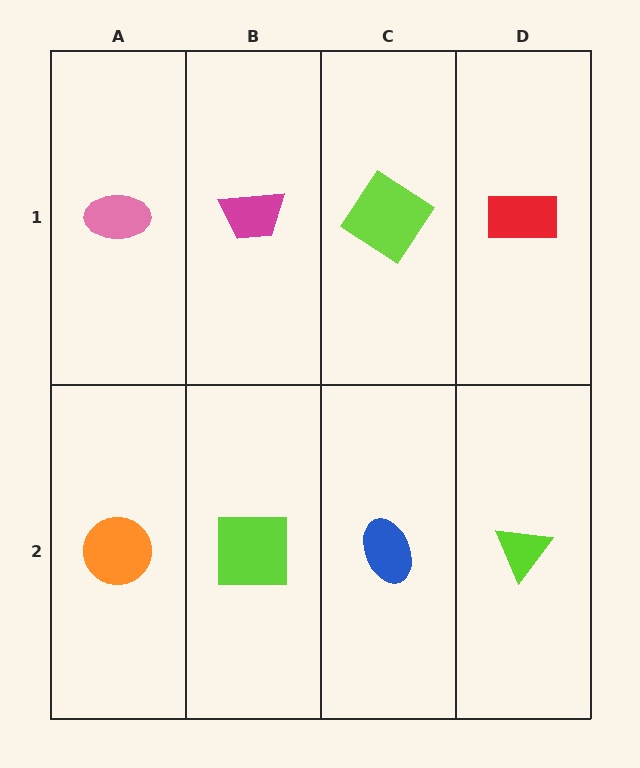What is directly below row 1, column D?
A lime triangle.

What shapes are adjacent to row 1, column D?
A lime triangle (row 2, column D), a lime diamond (row 1, column C).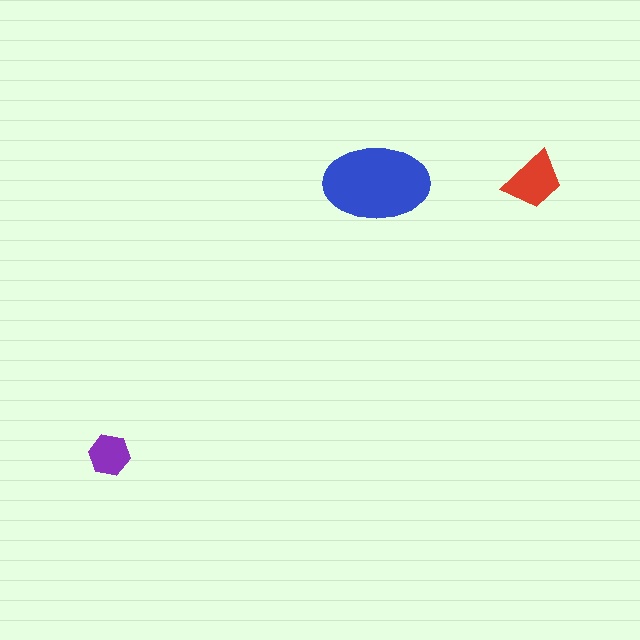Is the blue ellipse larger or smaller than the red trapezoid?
Larger.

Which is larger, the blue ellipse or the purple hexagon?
The blue ellipse.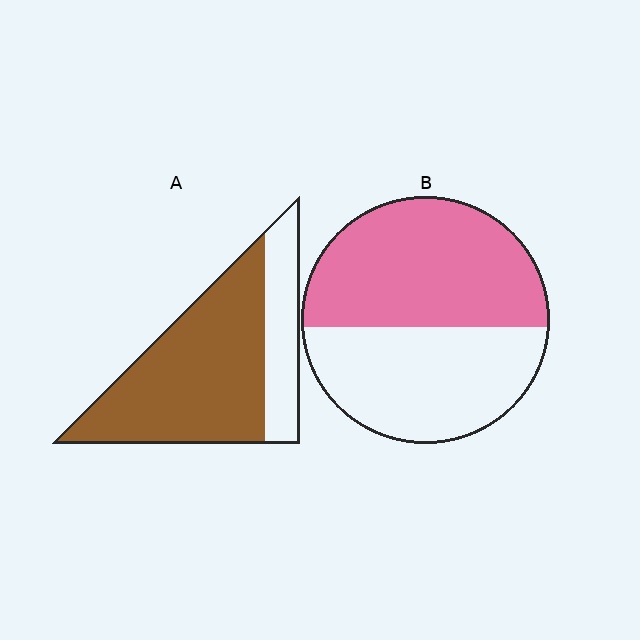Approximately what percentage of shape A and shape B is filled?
A is approximately 75% and B is approximately 55%.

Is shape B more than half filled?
Roughly half.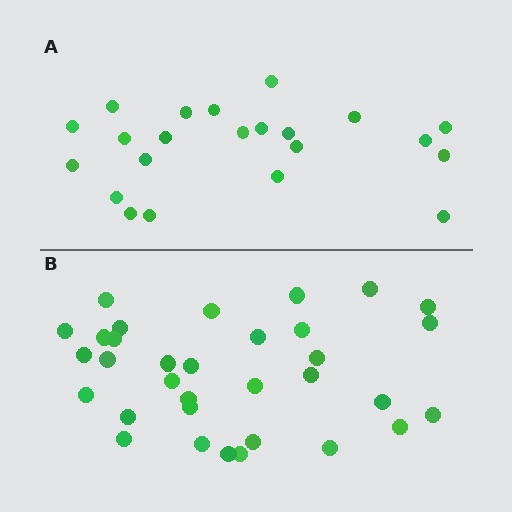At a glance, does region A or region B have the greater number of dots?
Region B (the bottom region) has more dots.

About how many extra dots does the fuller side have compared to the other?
Region B has roughly 12 or so more dots than region A.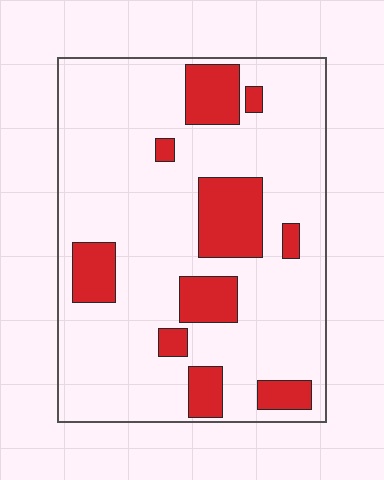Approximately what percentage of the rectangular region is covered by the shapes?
Approximately 20%.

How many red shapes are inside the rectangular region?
10.